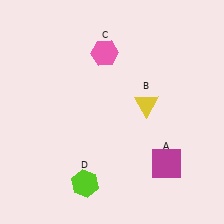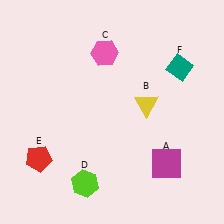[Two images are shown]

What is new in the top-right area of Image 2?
A teal diamond (F) was added in the top-right area of Image 2.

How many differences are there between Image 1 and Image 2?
There are 2 differences between the two images.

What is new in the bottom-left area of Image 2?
A red pentagon (E) was added in the bottom-left area of Image 2.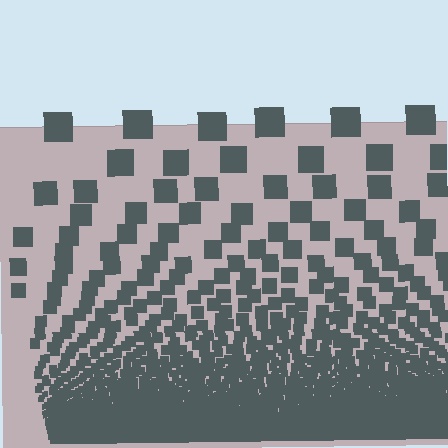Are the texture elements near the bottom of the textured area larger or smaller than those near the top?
Smaller. The gradient is inverted — elements near the bottom are smaller and denser.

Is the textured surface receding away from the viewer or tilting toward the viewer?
The surface appears to tilt toward the viewer. Texture elements get larger and sparser toward the top.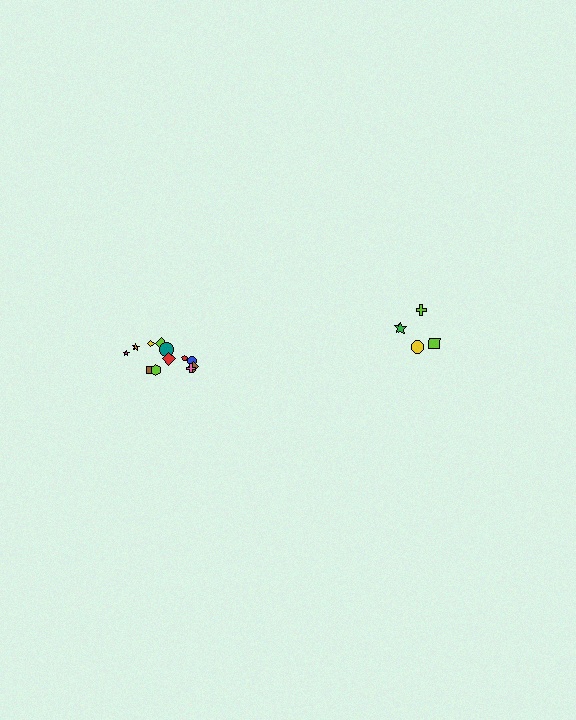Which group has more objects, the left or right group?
The left group.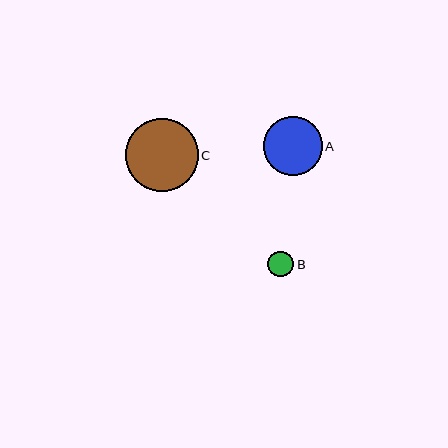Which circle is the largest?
Circle C is the largest with a size of approximately 73 pixels.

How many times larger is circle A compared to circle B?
Circle A is approximately 2.3 times the size of circle B.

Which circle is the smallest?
Circle B is the smallest with a size of approximately 26 pixels.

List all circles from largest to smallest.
From largest to smallest: C, A, B.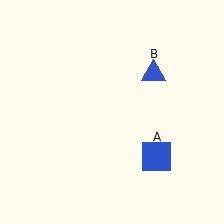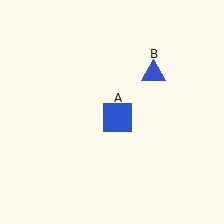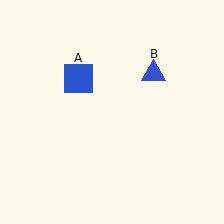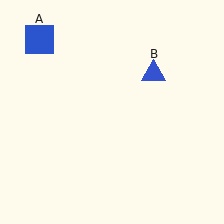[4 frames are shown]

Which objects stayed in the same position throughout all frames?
Blue triangle (object B) remained stationary.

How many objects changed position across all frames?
1 object changed position: blue square (object A).